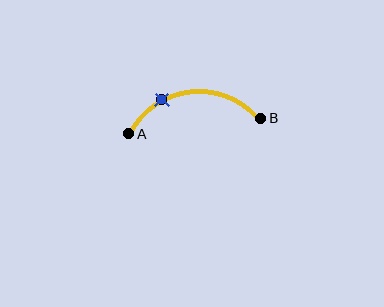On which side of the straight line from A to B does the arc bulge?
The arc bulges above the straight line connecting A and B.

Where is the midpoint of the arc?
The arc midpoint is the point on the curve farthest from the straight line joining A and B. It sits above that line.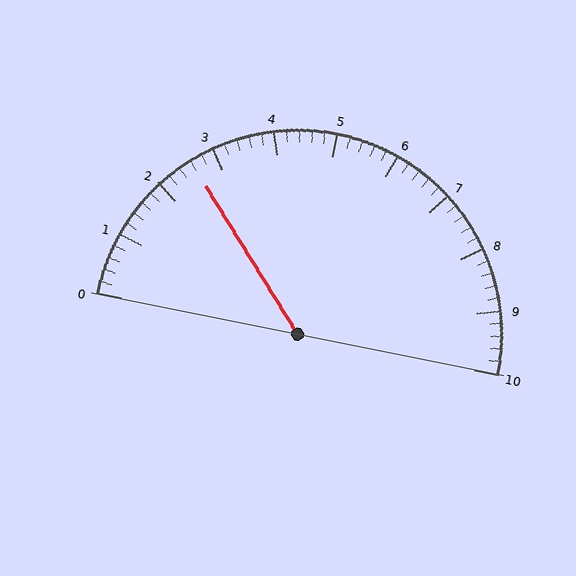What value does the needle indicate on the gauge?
The needle indicates approximately 2.6.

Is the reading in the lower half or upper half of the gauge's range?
The reading is in the lower half of the range (0 to 10).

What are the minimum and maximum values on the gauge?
The gauge ranges from 0 to 10.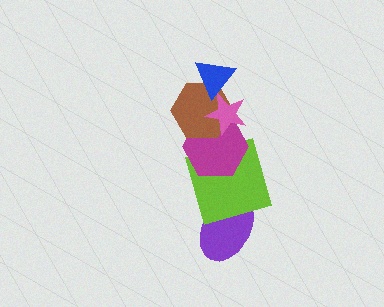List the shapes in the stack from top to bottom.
From top to bottom: the blue triangle, the pink star, the brown hexagon, the magenta hexagon, the lime square, the purple ellipse.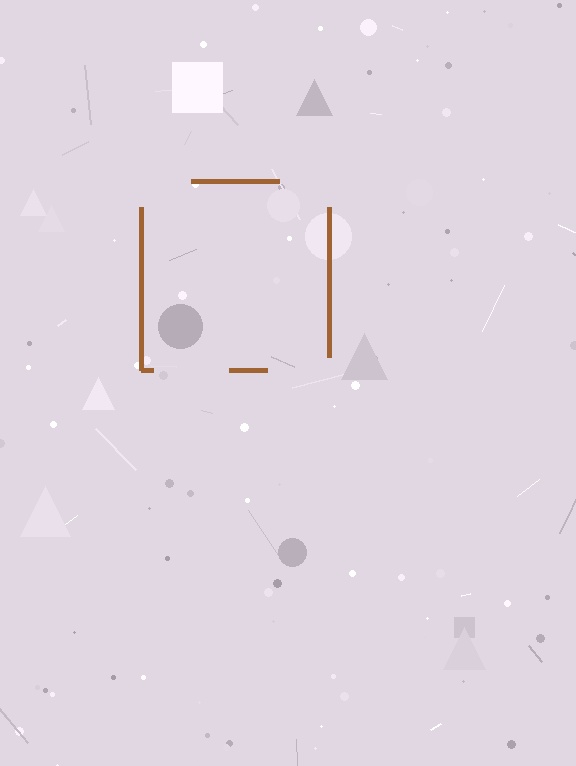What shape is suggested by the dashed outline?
The dashed outline suggests a square.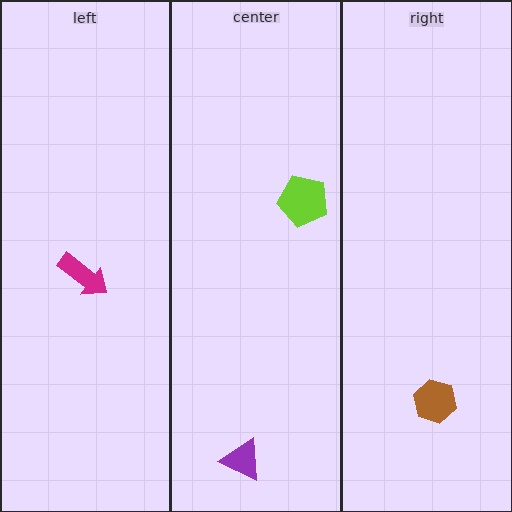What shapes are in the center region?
The lime pentagon, the purple triangle.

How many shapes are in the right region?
1.